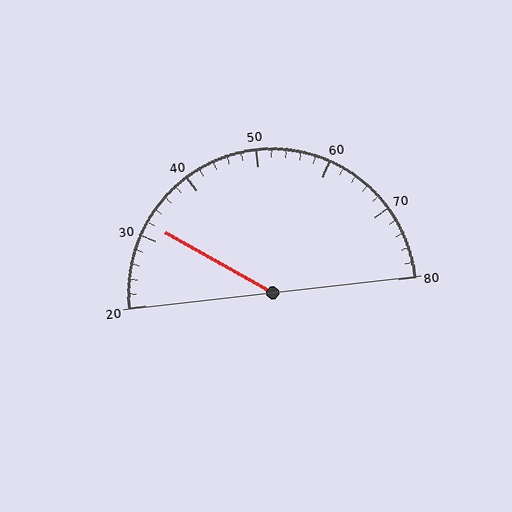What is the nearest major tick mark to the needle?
The nearest major tick mark is 30.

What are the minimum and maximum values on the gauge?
The gauge ranges from 20 to 80.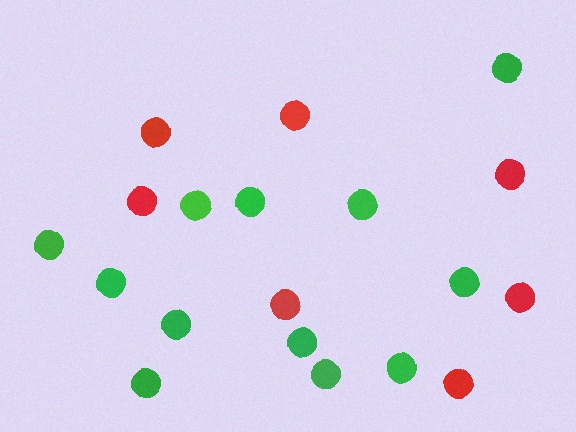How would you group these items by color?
There are 2 groups: one group of green circles (12) and one group of red circles (7).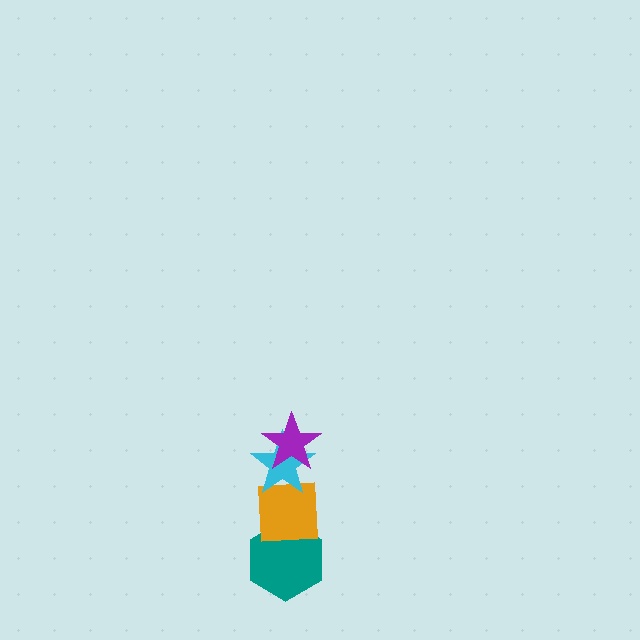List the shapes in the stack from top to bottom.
From top to bottom: the purple star, the cyan star, the orange square, the teal hexagon.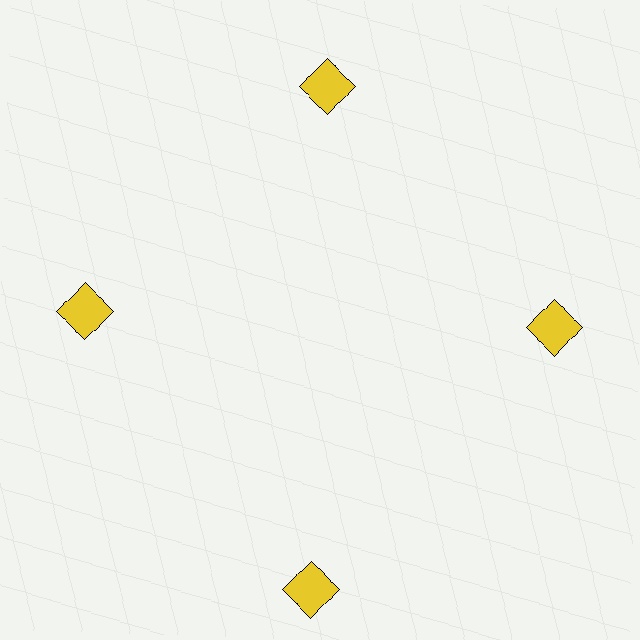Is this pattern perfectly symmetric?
No. The 4 yellow squares are arranged in a ring, but one element near the 6 o'clock position is pushed outward from the center, breaking the 4-fold rotational symmetry.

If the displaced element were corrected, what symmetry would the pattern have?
It would have 4-fold rotational symmetry — the pattern would map onto itself every 90 degrees.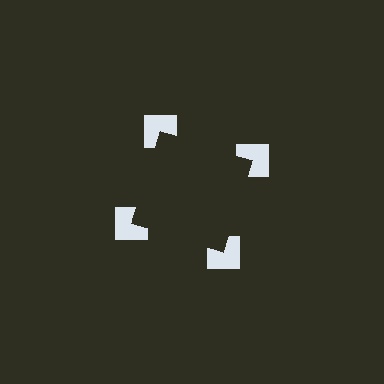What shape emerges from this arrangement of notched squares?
An illusory square — its edges are inferred from the aligned wedge cuts in the notched squares, not physically drawn.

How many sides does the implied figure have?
4 sides.